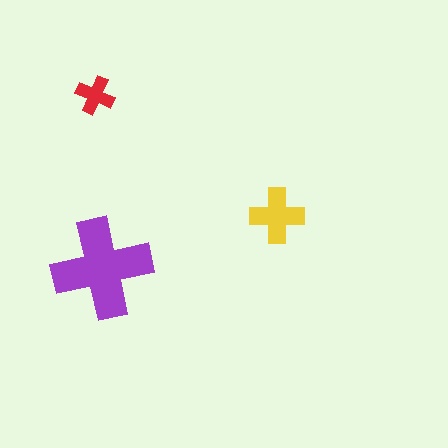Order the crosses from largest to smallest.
the purple one, the yellow one, the red one.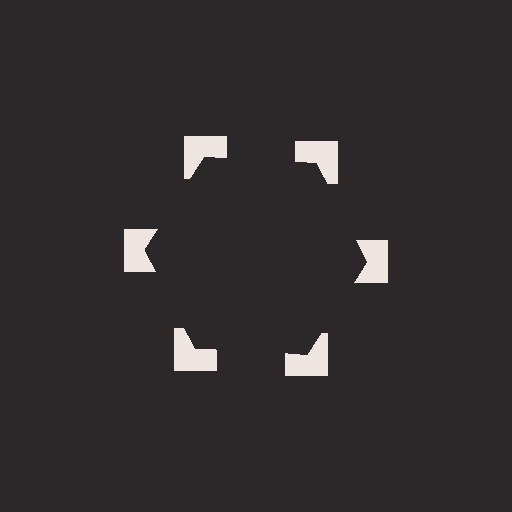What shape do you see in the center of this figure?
An illusory hexagon — its edges are inferred from the aligned wedge cuts in the notched squares, not physically drawn.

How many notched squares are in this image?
There are 6 — one at each vertex of the illusory hexagon.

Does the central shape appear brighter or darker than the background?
It typically appears slightly darker than the background, even though no actual brightness change is drawn.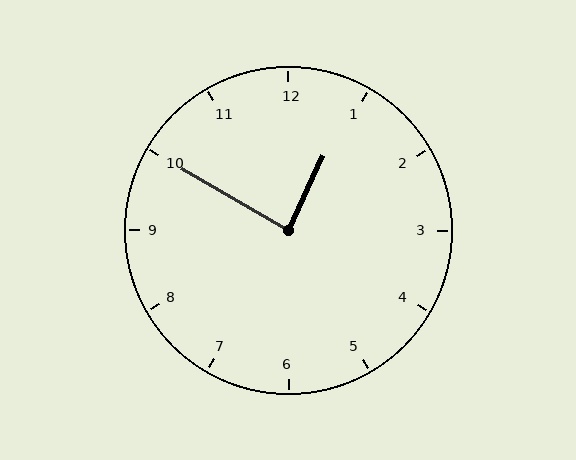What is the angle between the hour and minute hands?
Approximately 85 degrees.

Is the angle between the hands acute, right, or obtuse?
It is right.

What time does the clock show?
12:50.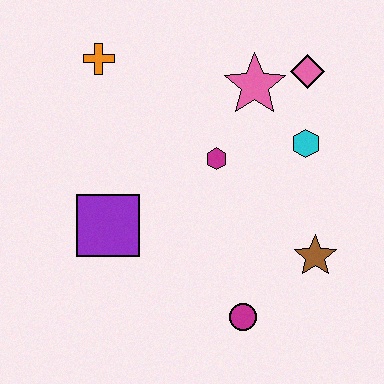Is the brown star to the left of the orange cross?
No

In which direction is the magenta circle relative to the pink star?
The magenta circle is below the pink star.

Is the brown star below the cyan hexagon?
Yes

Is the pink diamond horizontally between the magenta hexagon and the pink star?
No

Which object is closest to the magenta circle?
The brown star is closest to the magenta circle.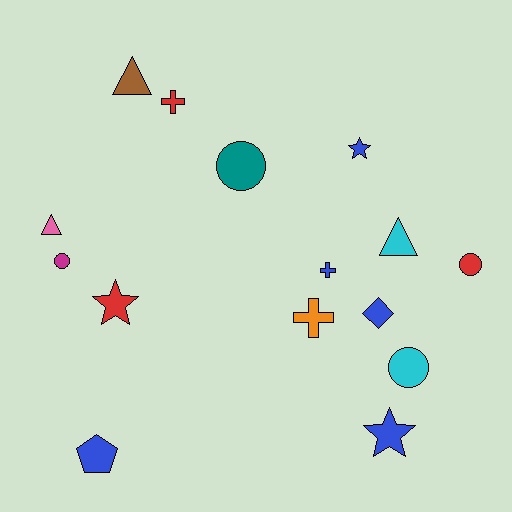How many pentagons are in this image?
There is 1 pentagon.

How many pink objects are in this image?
There is 1 pink object.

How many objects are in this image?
There are 15 objects.